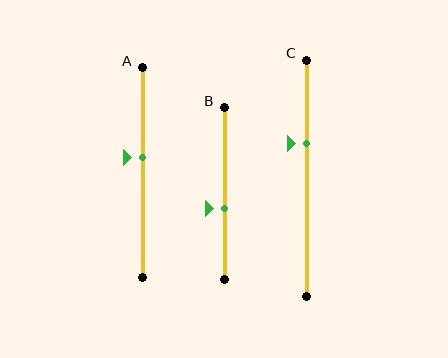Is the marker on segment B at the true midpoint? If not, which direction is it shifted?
No, the marker on segment B is shifted downward by about 8% of the segment length.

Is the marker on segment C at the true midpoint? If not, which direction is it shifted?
No, the marker on segment C is shifted upward by about 15% of the segment length.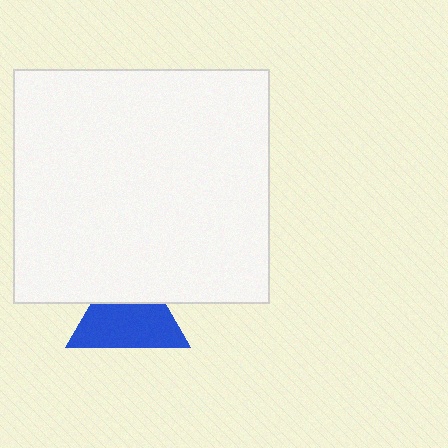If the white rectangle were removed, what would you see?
You would see the complete blue triangle.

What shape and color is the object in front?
The object in front is a white rectangle.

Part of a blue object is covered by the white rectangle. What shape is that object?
It is a triangle.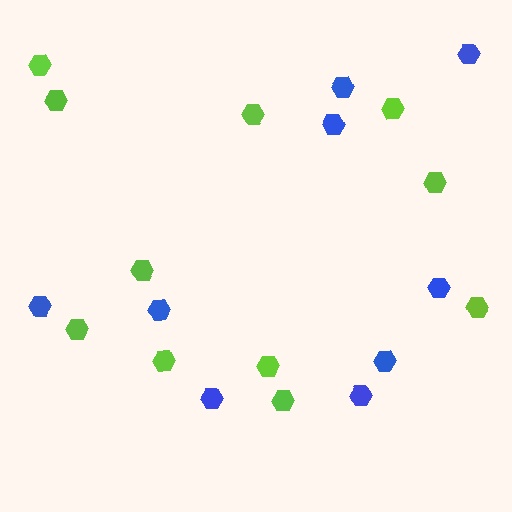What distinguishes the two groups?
There are 2 groups: one group of blue hexagons (9) and one group of lime hexagons (11).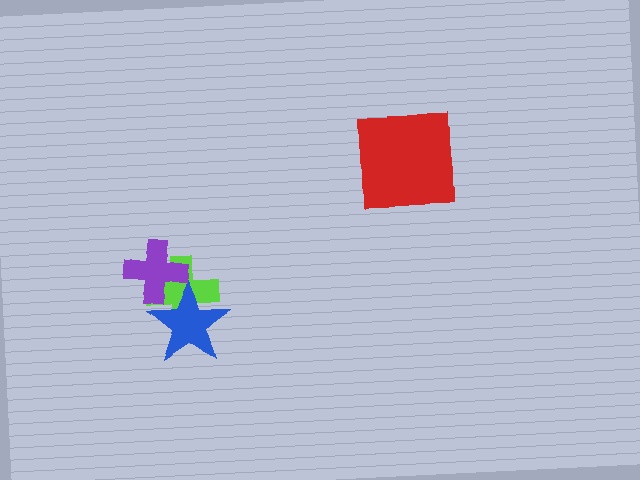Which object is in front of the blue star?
The purple cross is in front of the blue star.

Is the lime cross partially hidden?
Yes, it is partially covered by another shape.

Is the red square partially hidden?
No, no other shape covers it.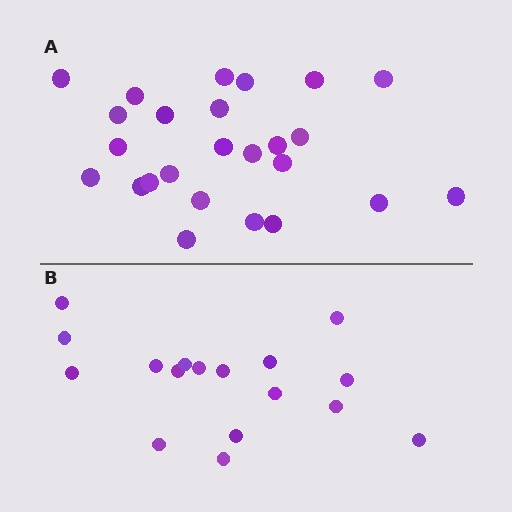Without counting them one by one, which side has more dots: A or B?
Region A (the top region) has more dots.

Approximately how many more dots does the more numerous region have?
Region A has roughly 8 or so more dots than region B.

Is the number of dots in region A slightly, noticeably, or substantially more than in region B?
Region A has substantially more. The ratio is roughly 1.5 to 1.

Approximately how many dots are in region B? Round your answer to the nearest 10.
About 20 dots. (The exact count is 17, which rounds to 20.)